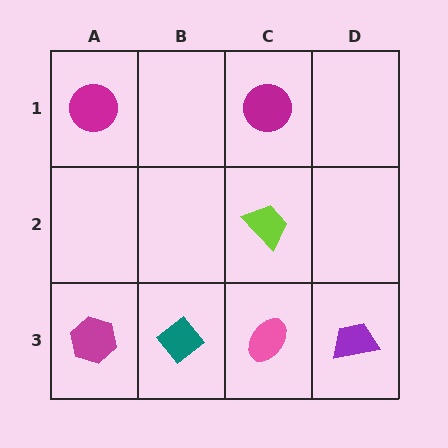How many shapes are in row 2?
1 shape.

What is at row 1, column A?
A magenta circle.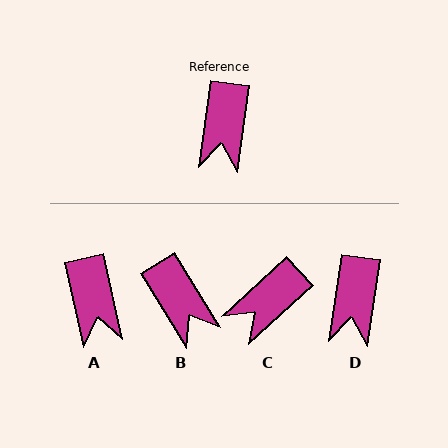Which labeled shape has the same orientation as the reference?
D.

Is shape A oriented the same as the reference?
No, it is off by about 21 degrees.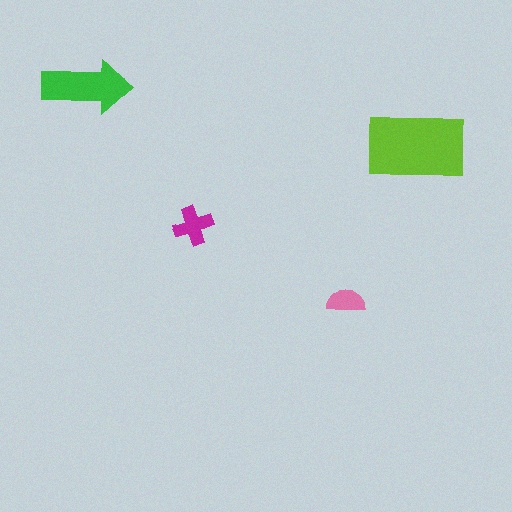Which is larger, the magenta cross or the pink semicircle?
The magenta cross.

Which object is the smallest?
The pink semicircle.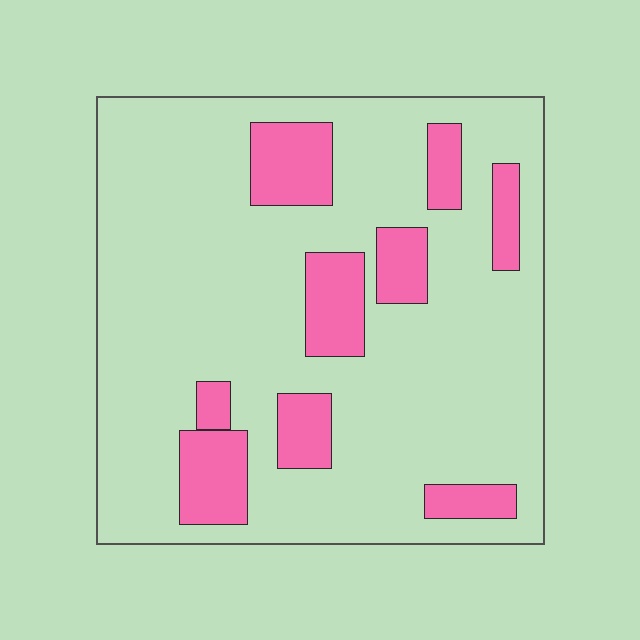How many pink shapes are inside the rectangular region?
9.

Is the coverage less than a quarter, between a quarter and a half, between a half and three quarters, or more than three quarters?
Less than a quarter.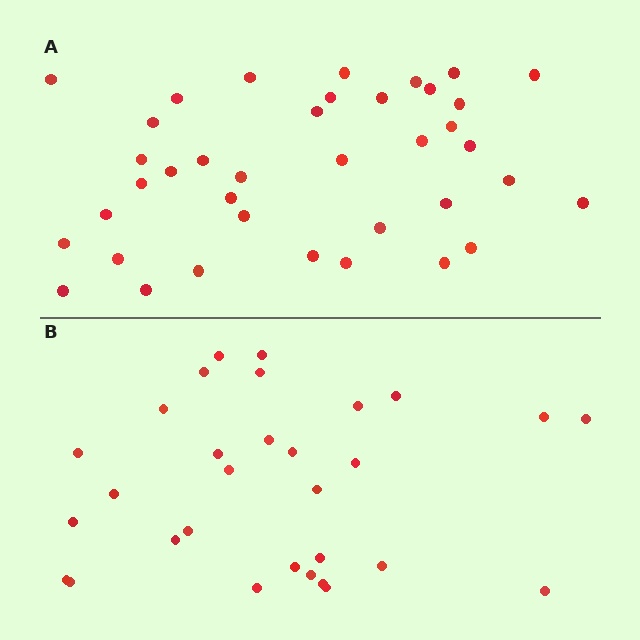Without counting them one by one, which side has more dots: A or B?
Region A (the top region) has more dots.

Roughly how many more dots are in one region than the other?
Region A has roughly 8 or so more dots than region B.